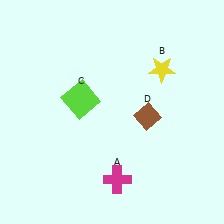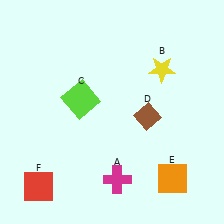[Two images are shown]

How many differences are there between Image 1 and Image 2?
There are 2 differences between the two images.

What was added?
An orange square (E), a red square (F) were added in Image 2.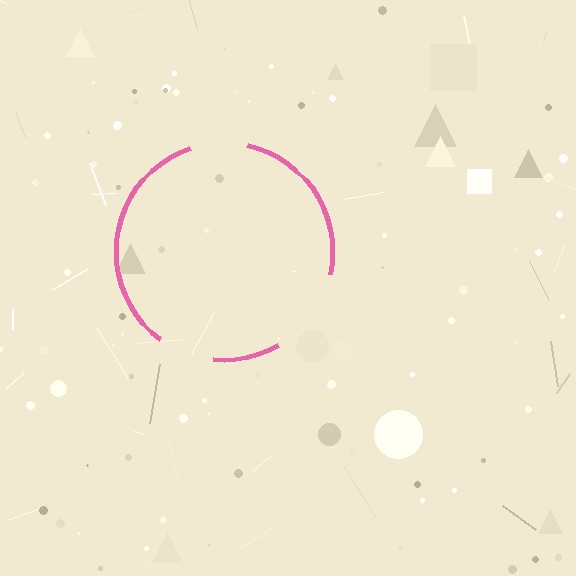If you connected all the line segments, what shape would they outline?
They would outline a circle.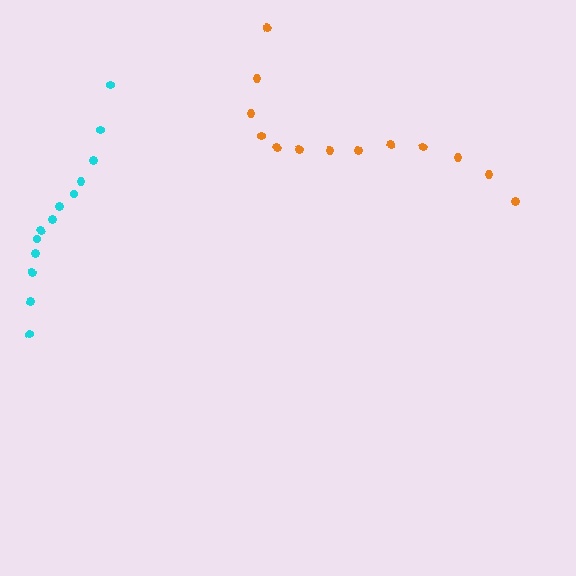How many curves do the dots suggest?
There are 2 distinct paths.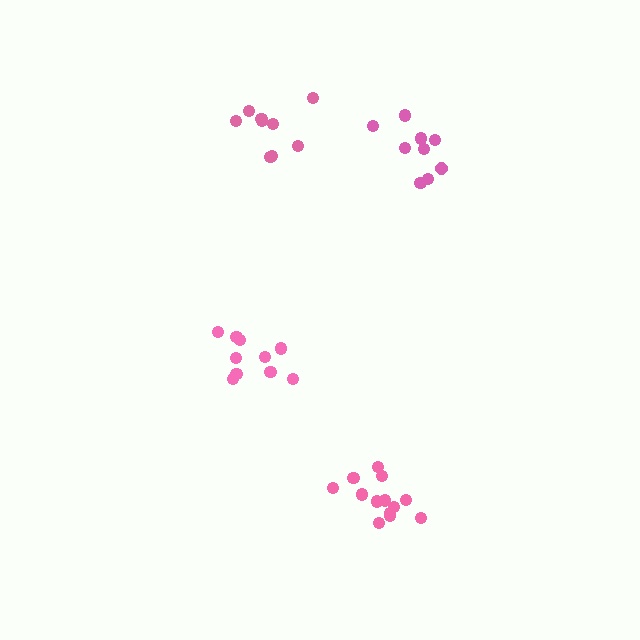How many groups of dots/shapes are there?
There are 4 groups.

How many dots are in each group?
Group 1: 13 dots, Group 2: 9 dots, Group 3: 10 dots, Group 4: 9 dots (41 total).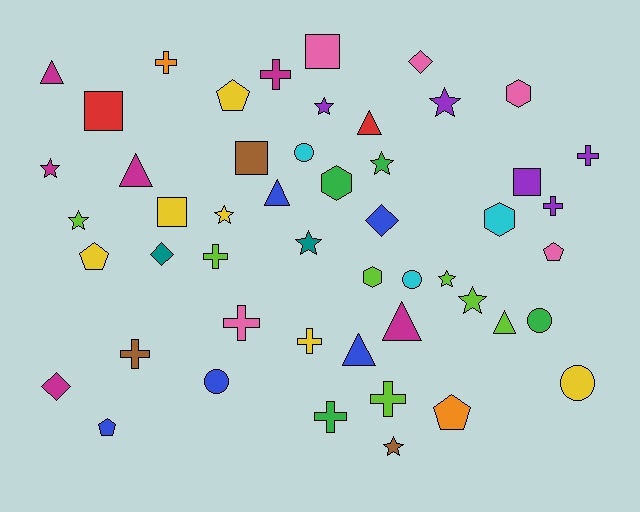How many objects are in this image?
There are 50 objects.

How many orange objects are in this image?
There are 2 orange objects.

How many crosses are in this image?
There are 10 crosses.